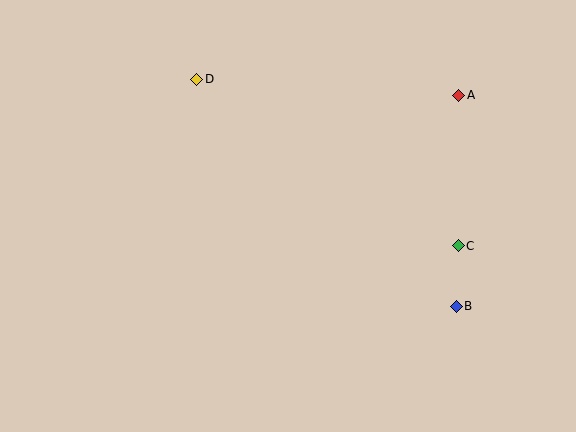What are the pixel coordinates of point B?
Point B is at (456, 306).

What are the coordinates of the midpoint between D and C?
The midpoint between D and C is at (328, 163).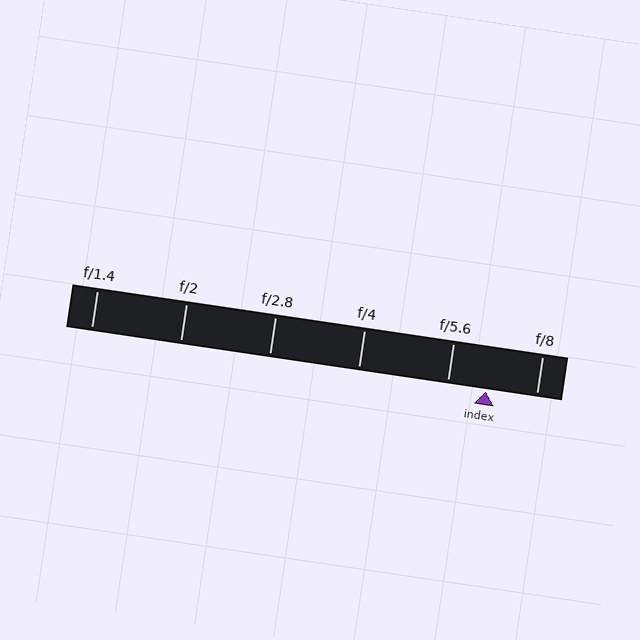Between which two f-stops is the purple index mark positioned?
The index mark is between f/5.6 and f/8.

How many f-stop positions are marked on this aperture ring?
There are 6 f-stop positions marked.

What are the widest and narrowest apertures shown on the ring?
The widest aperture shown is f/1.4 and the narrowest is f/8.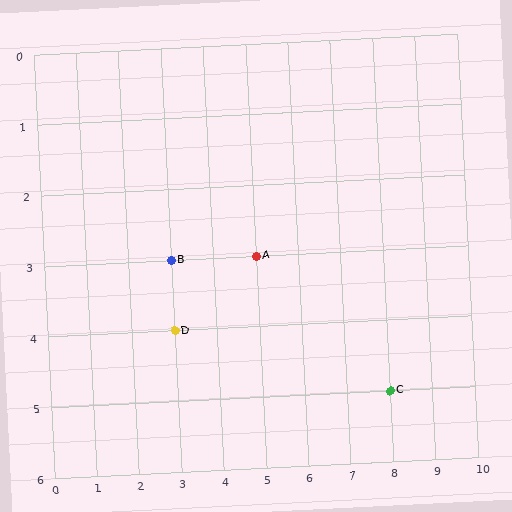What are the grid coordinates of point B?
Point B is at grid coordinates (3, 3).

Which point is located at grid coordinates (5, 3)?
Point A is at (5, 3).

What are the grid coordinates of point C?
Point C is at grid coordinates (8, 5).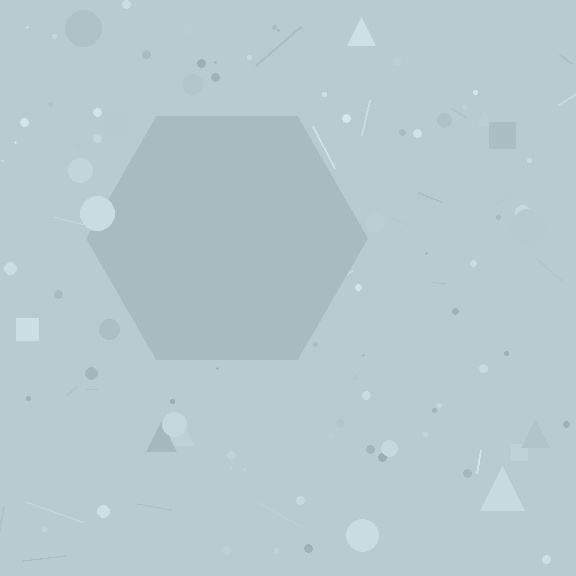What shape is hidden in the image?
A hexagon is hidden in the image.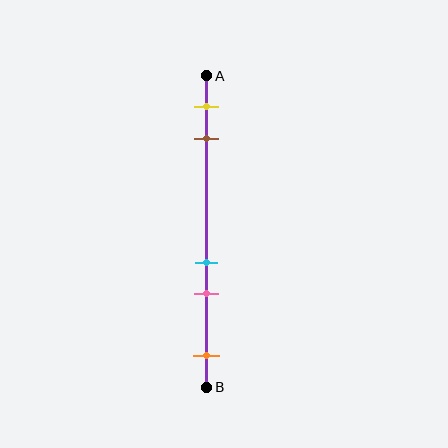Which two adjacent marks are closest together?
The cyan and pink marks are the closest adjacent pair.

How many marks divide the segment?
There are 5 marks dividing the segment.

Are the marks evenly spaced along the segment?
No, the marks are not evenly spaced.